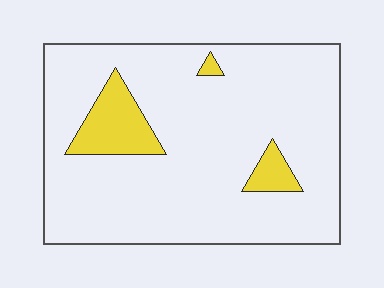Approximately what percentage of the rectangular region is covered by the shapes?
Approximately 10%.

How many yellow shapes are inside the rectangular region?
3.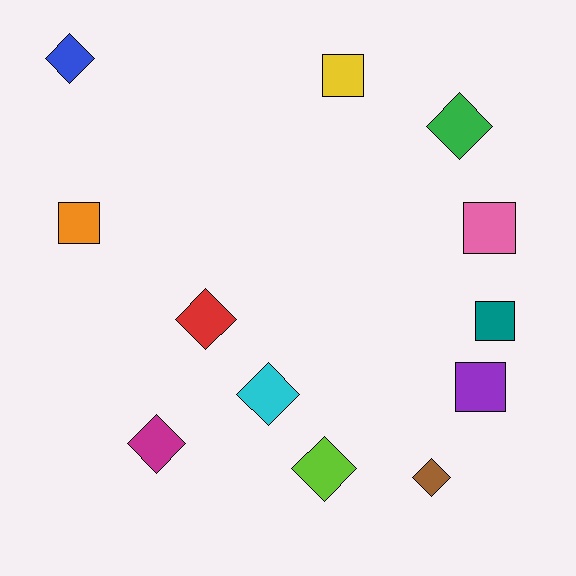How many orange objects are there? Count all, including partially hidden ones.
There is 1 orange object.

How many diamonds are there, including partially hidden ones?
There are 7 diamonds.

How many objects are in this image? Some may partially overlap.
There are 12 objects.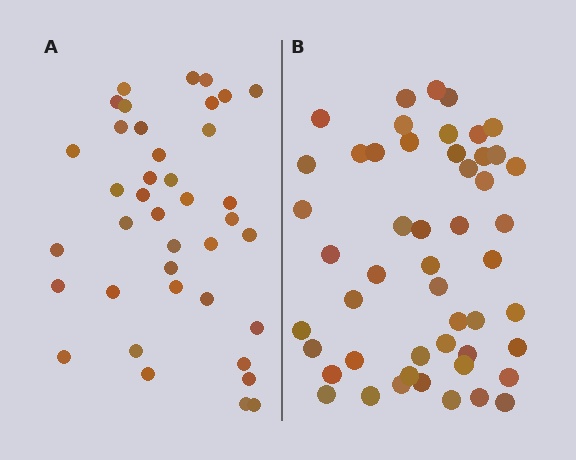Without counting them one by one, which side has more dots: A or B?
Region B (the right region) has more dots.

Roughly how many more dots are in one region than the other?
Region B has roughly 12 or so more dots than region A.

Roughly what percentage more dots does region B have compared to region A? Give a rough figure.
About 30% more.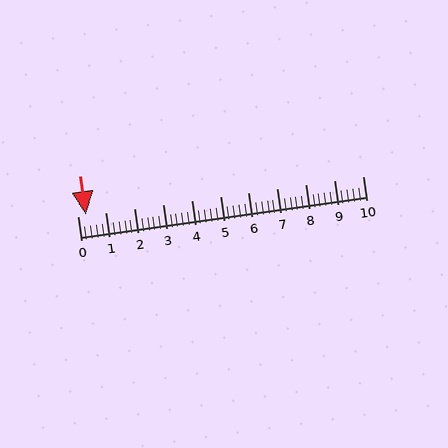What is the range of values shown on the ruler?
The ruler shows values from 0 to 10.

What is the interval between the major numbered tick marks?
The major tick marks are spaced 1 units apart.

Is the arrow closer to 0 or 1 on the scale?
The arrow is closer to 0.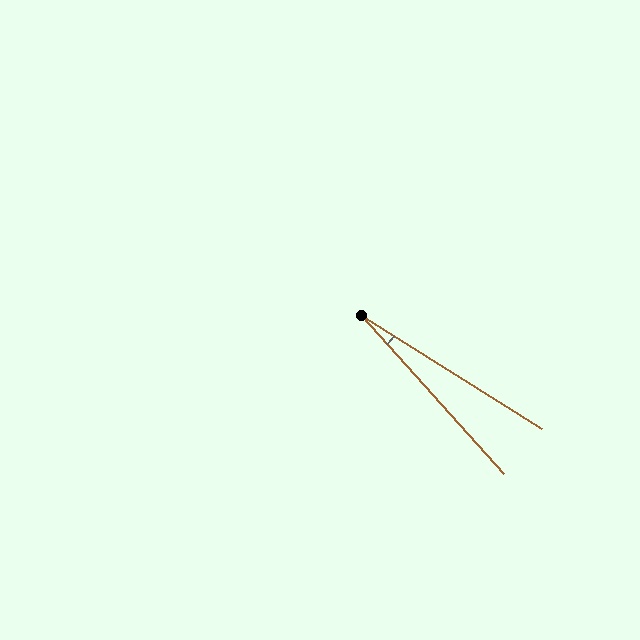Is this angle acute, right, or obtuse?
It is acute.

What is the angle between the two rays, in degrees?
Approximately 16 degrees.